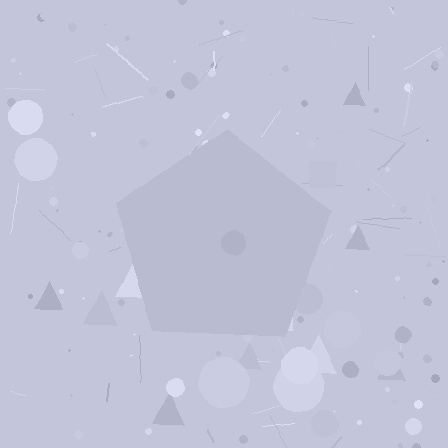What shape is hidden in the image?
A pentagon is hidden in the image.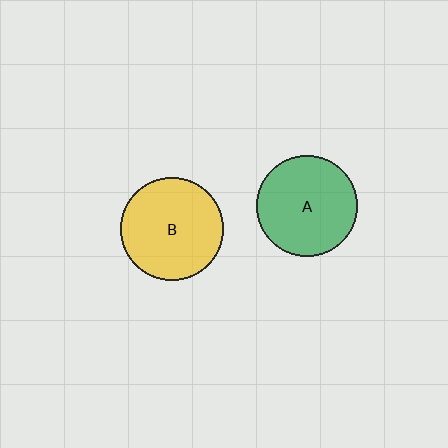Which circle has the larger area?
Circle B (yellow).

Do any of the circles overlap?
No, none of the circles overlap.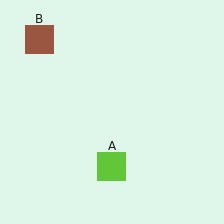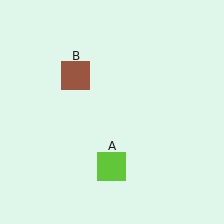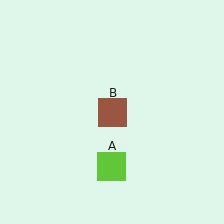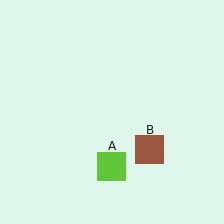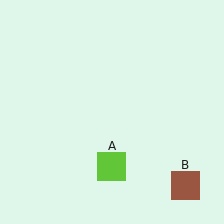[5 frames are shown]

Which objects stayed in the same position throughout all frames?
Lime square (object A) remained stationary.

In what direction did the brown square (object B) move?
The brown square (object B) moved down and to the right.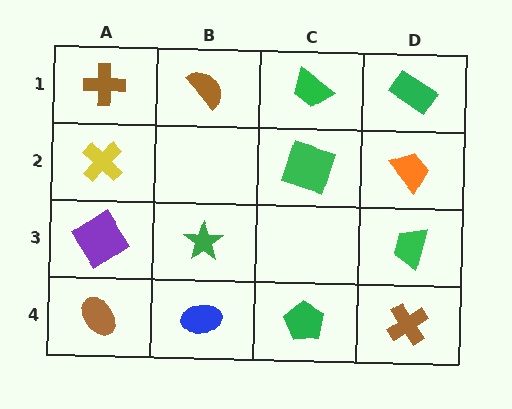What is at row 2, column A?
A yellow cross.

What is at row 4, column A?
A brown ellipse.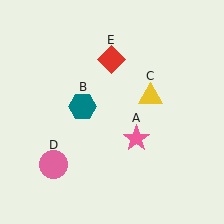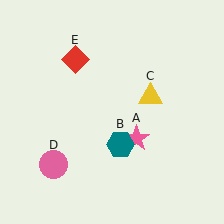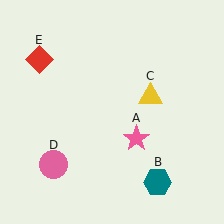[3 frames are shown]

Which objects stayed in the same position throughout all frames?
Pink star (object A) and yellow triangle (object C) and pink circle (object D) remained stationary.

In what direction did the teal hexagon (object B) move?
The teal hexagon (object B) moved down and to the right.